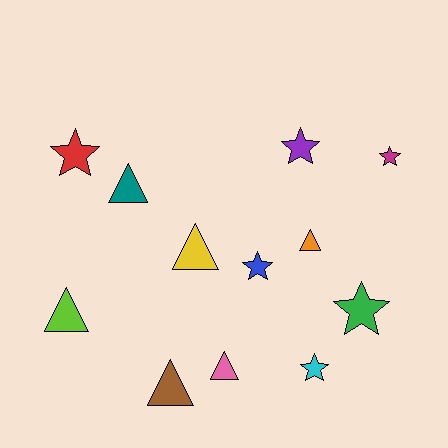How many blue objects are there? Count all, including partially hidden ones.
There is 1 blue object.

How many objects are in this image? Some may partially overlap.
There are 12 objects.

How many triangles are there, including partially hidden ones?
There are 6 triangles.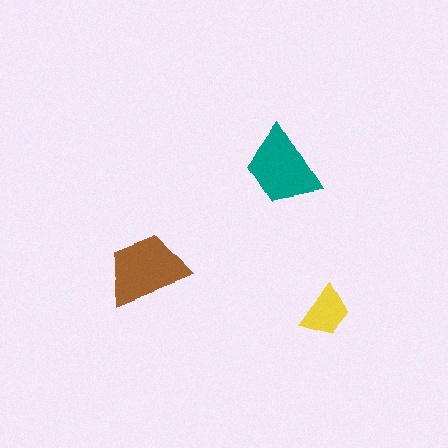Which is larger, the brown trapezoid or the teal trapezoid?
The brown one.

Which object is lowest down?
The yellow trapezoid is bottommost.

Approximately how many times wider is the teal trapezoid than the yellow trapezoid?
About 1.5 times wider.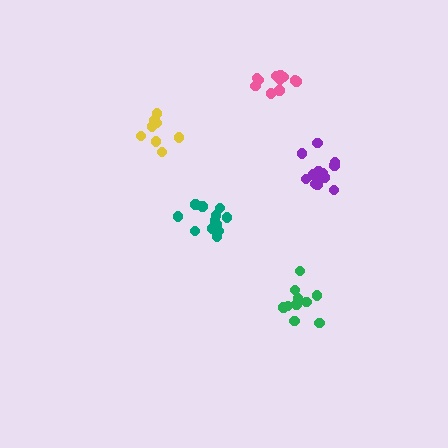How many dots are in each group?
Group 1: 12 dots, Group 2: 14 dots, Group 3: 8 dots, Group 4: 10 dots, Group 5: 13 dots (57 total).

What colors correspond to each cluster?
The clusters are colored: teal, purple, yellow, green, pink.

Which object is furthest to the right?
The purple cluster is rightmost.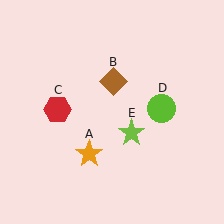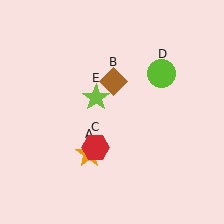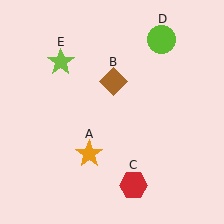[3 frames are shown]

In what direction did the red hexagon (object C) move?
The red hexagon (object C) moved down and to the right.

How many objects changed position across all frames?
3 objects changed position: red hexagon (object C), lime circle (object D), lime star (object E).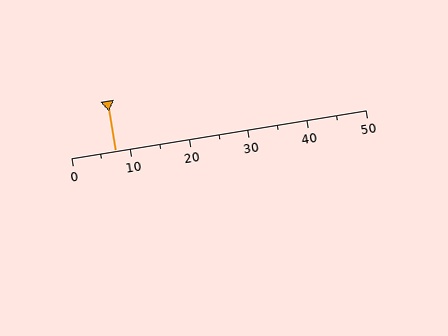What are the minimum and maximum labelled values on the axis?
The axis runs from 0 to 50.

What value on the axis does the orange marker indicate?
The marker indicates approximately 7.5.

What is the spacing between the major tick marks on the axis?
The major ticks are spaced 10 apart.